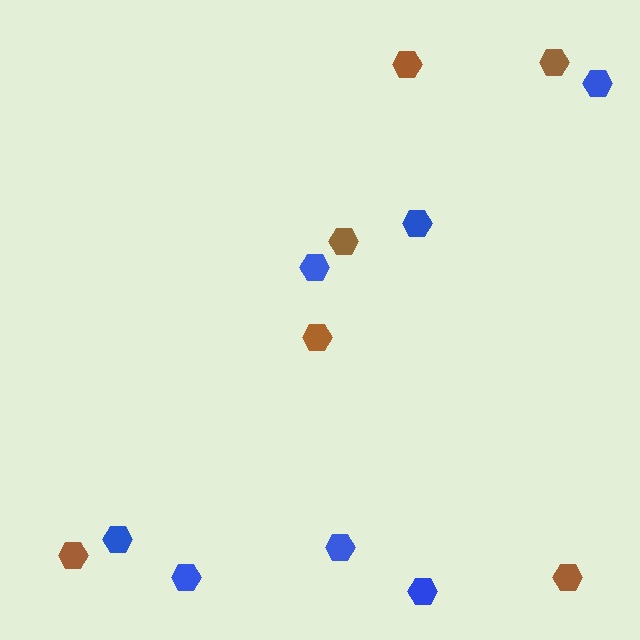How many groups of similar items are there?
There are 2 groups: one group of brown hexagons (6) and one group of blue hexagons (7).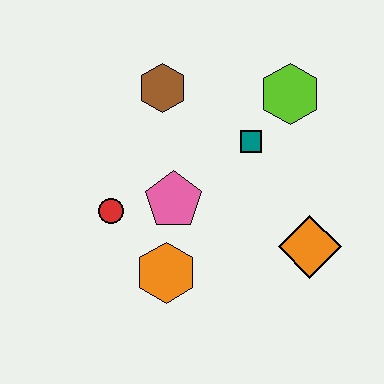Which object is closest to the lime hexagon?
The teal square is closest to the lime hexagon.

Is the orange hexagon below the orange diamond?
Yes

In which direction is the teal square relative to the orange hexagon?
The teal square is above the orange hexagon.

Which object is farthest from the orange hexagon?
The lime hexagon is farthest from the orange hexagon.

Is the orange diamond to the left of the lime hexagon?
No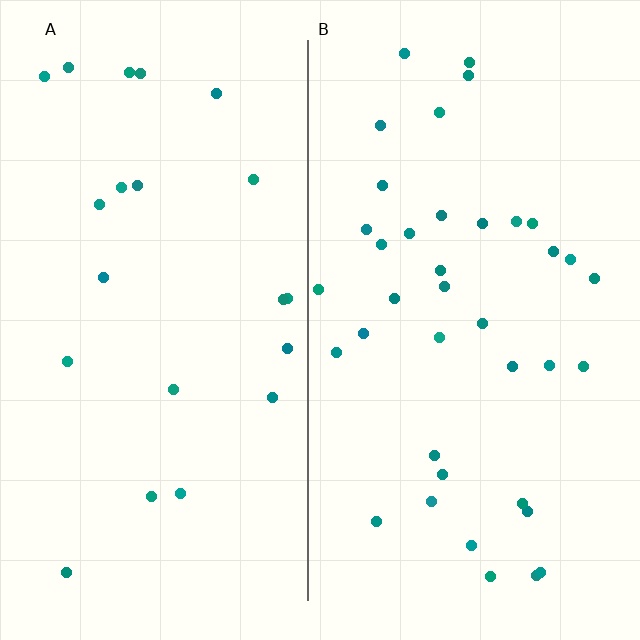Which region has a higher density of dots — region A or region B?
B (the right).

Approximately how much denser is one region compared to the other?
Approximately 1.8× — region B over region A.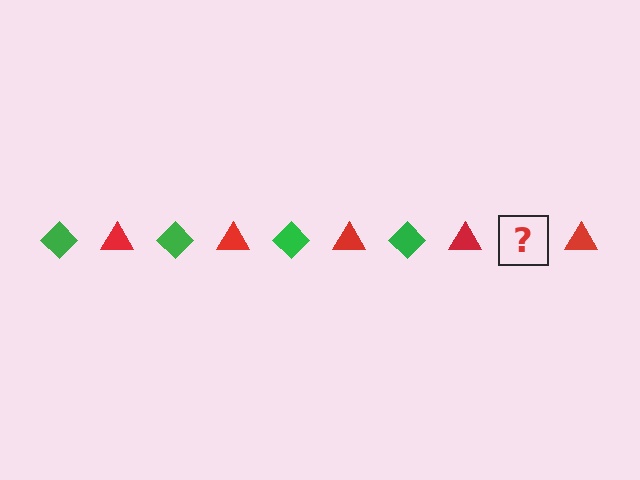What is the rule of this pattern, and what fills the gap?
The rule is that the pattern alternates between green diamond and red triangle. The gap should be filled with a green diamond.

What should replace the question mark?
The question mark should be replaced with a green diamond.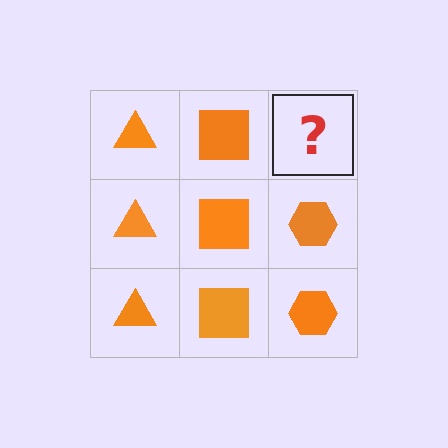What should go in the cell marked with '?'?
The missing cell should contain an orange hexagon.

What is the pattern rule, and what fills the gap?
The rule is that each column has a consistent shape. The gap should be filled with an orange hexagon.